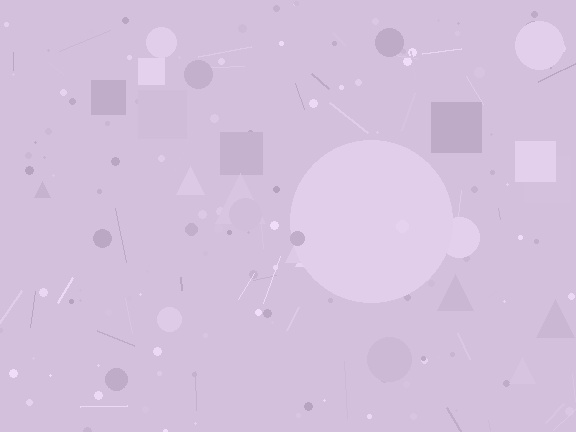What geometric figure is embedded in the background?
A circle is embedded in the background.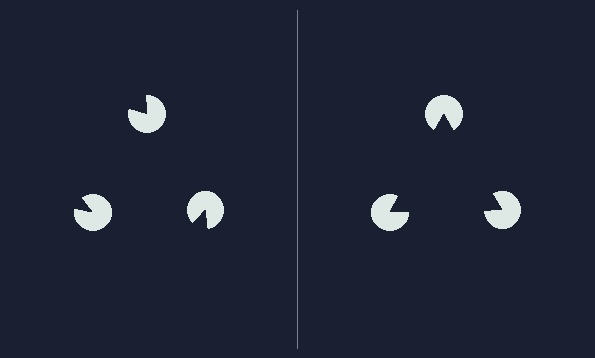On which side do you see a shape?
An illusory triangle appears on the right side. On the left side the wedge cuts are rotated, so no coherent shape forms.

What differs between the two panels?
The pac-man discs are positioned identically on both sides; only the wedge orientations differ. On the right they align to a triangle; on the left they are misaligned.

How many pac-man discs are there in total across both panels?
6 — 3 on each side.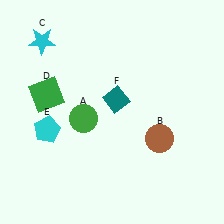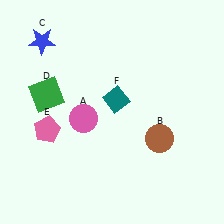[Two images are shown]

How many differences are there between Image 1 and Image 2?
There are 3 differences between the two images.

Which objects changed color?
A changed from green to pink. C changed from cyan to blue. E changed from cyan to pink.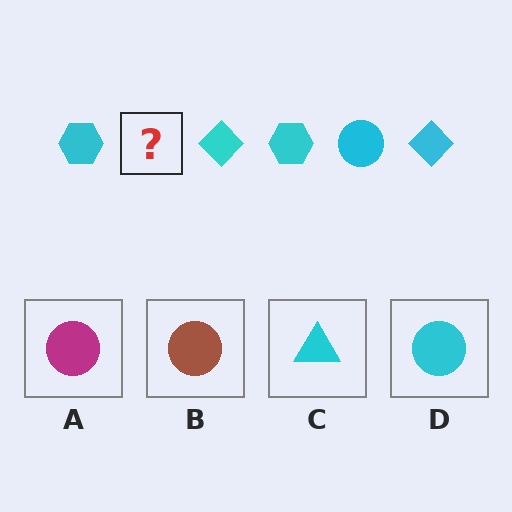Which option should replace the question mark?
Option D.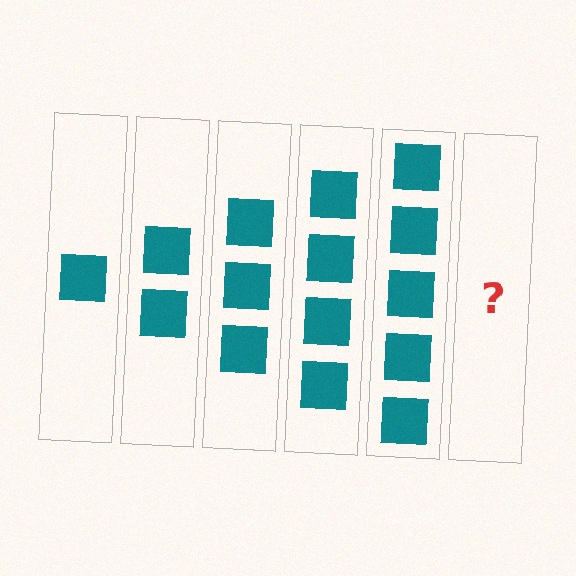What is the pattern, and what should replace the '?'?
The pattern is that each step adds one more square. The '?' should be 6 squares.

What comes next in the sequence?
The next element should be 6 squares.